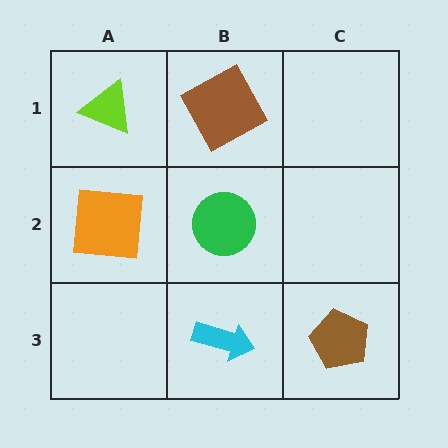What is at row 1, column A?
A lime triangle.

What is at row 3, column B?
A cyan arrow.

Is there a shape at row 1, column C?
No, that cell is empty.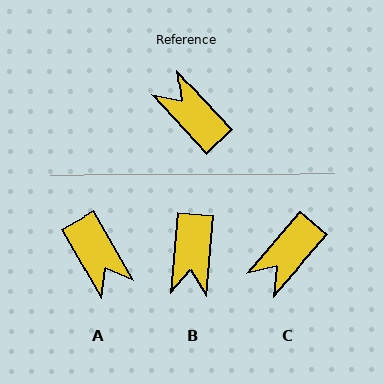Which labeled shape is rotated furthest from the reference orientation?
A, about 167 degrees away.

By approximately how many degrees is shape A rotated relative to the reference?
Approximately 167 degrees counter-clockwise.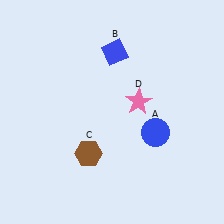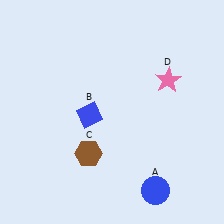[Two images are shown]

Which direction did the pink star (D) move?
The pink star (D) moved right.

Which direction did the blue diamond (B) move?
The blue diamond (B) moved down.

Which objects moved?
The objects that moved are: the blue circle (A), the blue diamond (B), the pink star (D).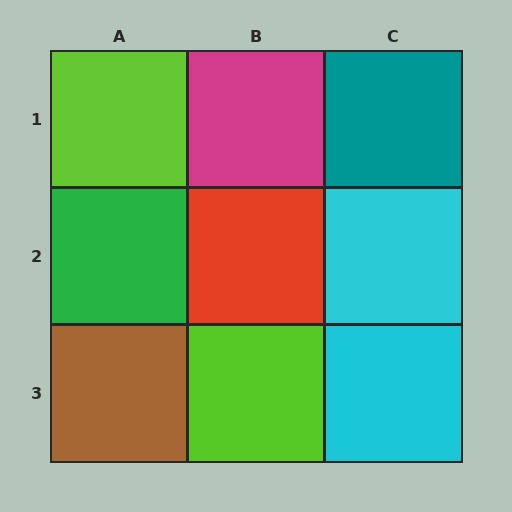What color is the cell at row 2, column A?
Green.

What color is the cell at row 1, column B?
Magenta.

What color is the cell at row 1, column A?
Lime.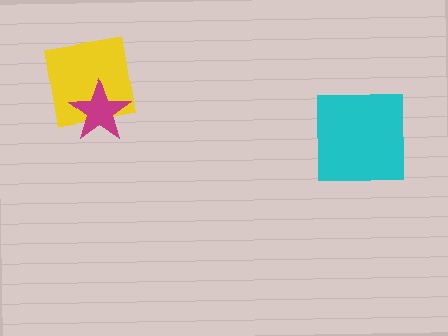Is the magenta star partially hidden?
No, no other shape covers it.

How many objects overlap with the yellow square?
1 object overlaps with the yellow square.